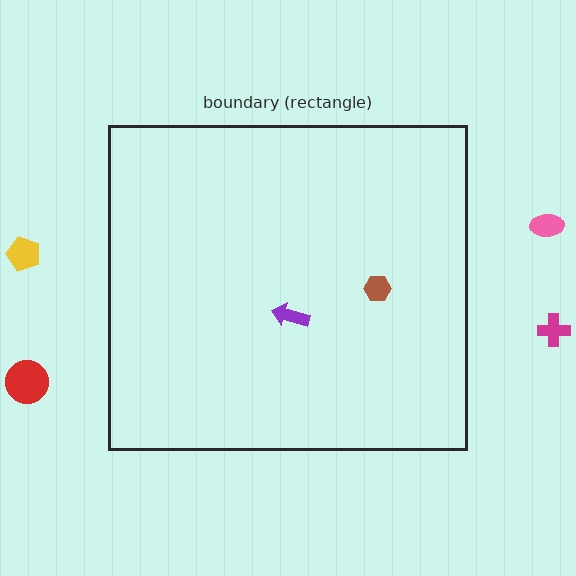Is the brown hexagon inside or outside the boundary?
Inside.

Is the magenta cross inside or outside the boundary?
Outside.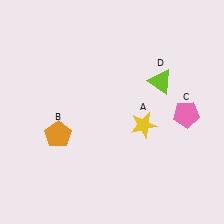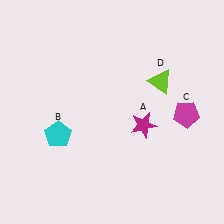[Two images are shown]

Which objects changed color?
A changed from yellow to magenta. B changed from orange to cyan. C changed from pink to magenta.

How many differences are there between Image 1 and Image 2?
There are 3 differences between the two images.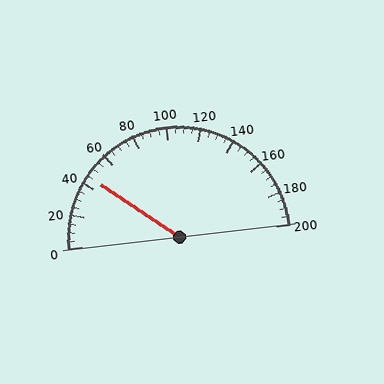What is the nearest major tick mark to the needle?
The nearest major tick mark is 40.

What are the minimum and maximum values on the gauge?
The gauge ranges from 0 to 200.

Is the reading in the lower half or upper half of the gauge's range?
The reading is in the lower half of the range (0 to 200).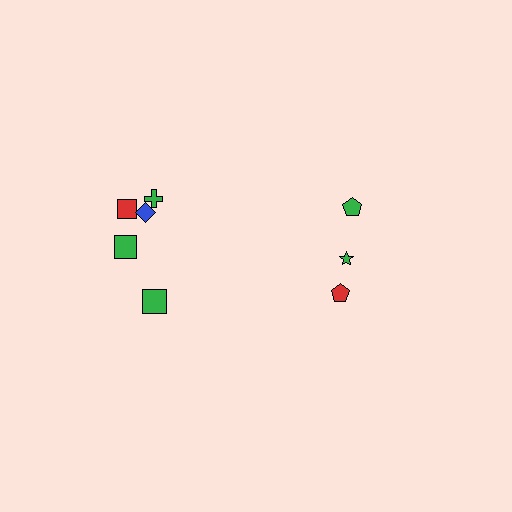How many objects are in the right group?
There are 3 objects.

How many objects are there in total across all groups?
There are 8 objects.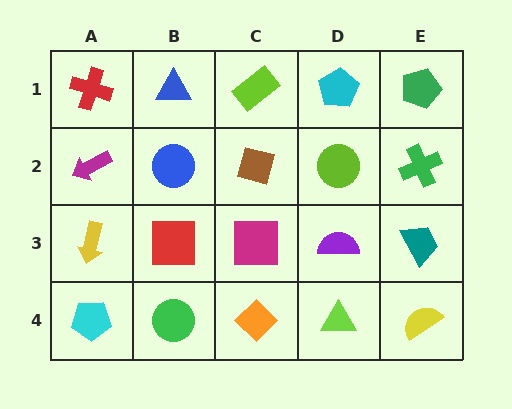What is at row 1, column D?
A cyan pentagon.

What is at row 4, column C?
An orange diamond.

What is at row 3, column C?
A magenta square.